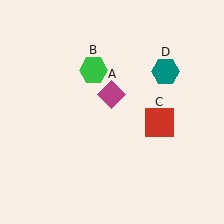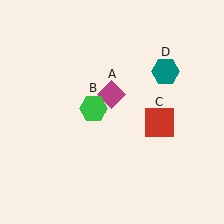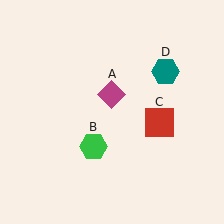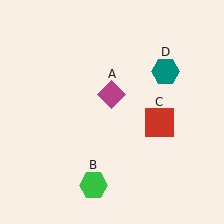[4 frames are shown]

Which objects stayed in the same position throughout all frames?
Magenta diamond (object A) and red square (object C) and teal hexagon (object D) remained stationary.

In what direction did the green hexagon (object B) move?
The green hexagon (object B) moved down.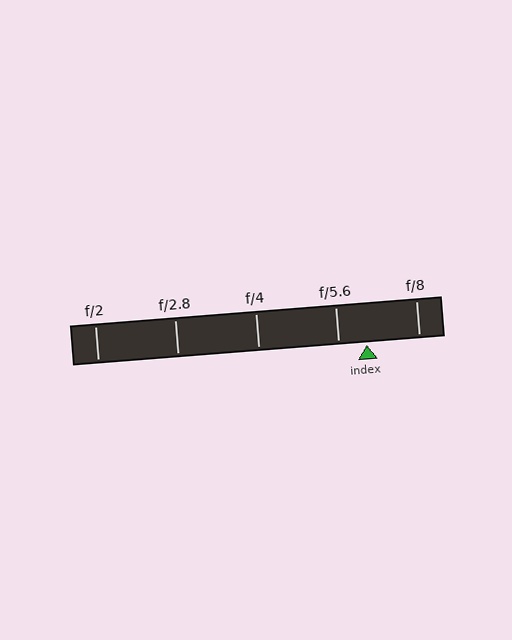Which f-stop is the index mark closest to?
The index mark is closest to f/5.6.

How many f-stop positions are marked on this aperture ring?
There are 5 f-stop positions marked.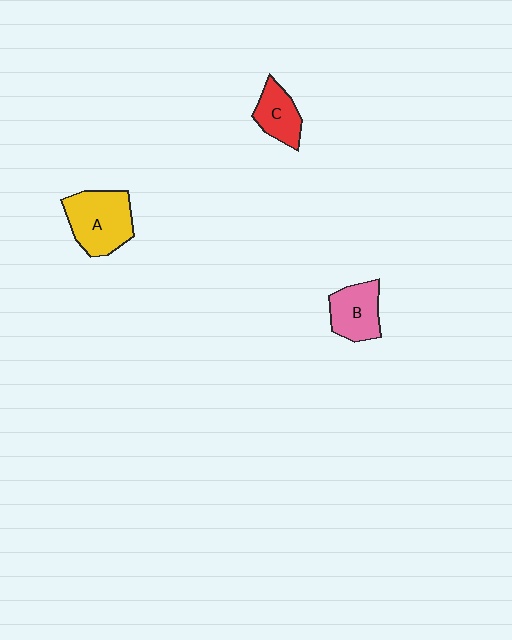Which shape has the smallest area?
Shape C (red).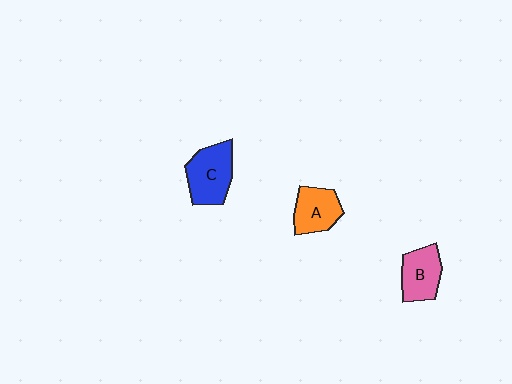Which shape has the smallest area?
Shape A (orange).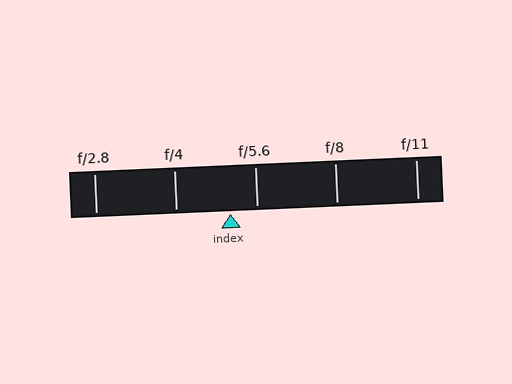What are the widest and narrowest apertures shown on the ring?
The widest aperture shown is f/2.8 and the narrowest is f/11.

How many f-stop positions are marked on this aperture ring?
There are 5 f-stop positions marked.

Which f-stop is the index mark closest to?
The index mark is closest to f/5.6.